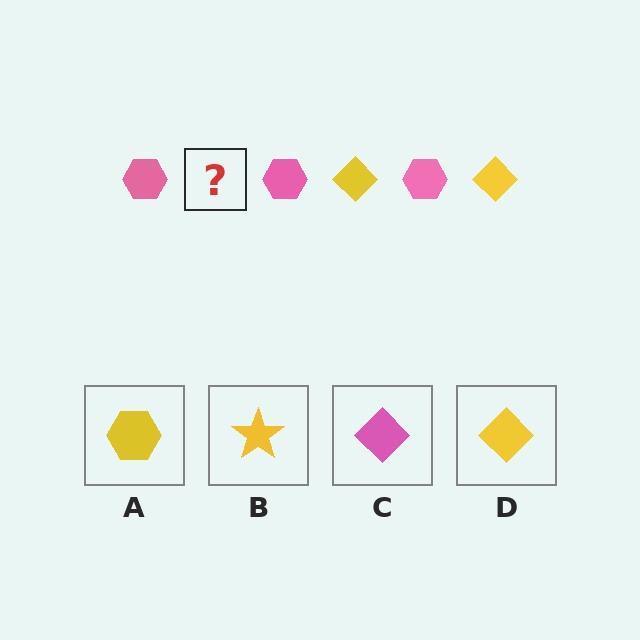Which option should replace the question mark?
Option D.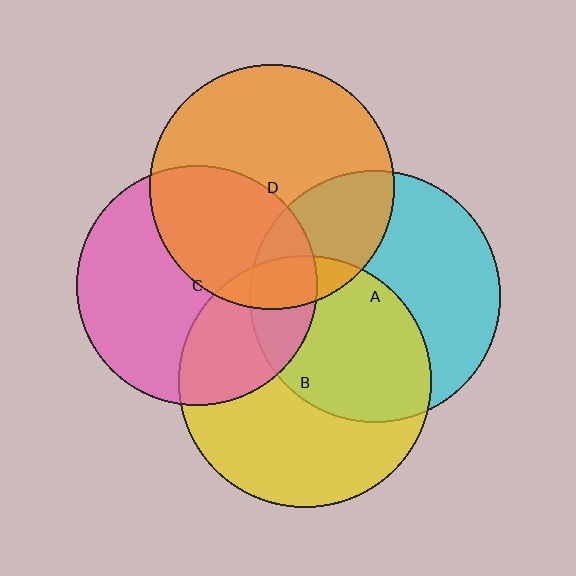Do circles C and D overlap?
Yes.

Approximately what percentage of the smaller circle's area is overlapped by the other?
Approximately 40%.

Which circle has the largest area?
Circle B (yellow).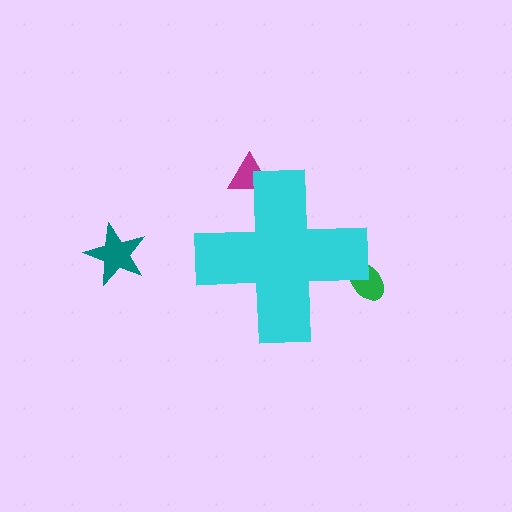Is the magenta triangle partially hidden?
Yes, the magenta triangle is partially hidden behind the cyan cross.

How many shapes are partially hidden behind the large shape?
2 shapes are partially hidden.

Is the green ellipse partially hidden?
Yes, the green ellipse is partially hidden behind the cyan cross.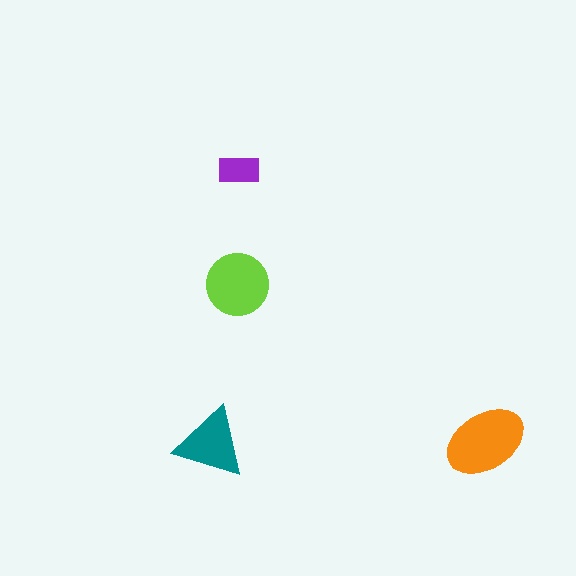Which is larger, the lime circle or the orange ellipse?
The orange ellipse.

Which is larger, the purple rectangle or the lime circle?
The lime circle.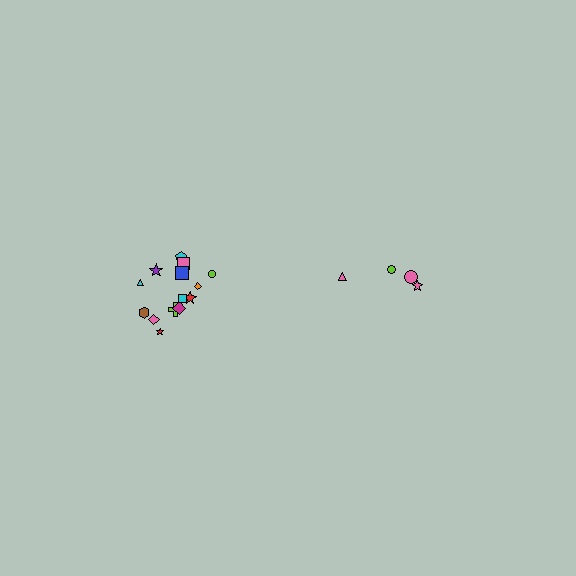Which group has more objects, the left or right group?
The left group.